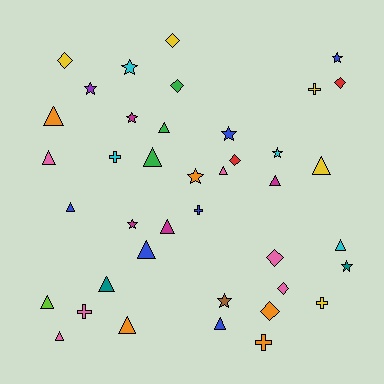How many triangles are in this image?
There are 16 triangles.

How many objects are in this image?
There are 40 objects.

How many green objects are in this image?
There are 3 green objects.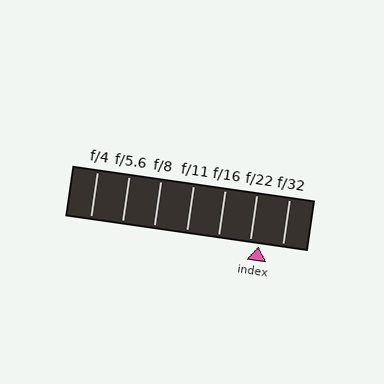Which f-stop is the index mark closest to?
The index mark is closest to f/22.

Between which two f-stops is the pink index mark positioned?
The index mark is between f/22 and f/32.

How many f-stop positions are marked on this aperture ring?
There are 7 f-stop positions marked.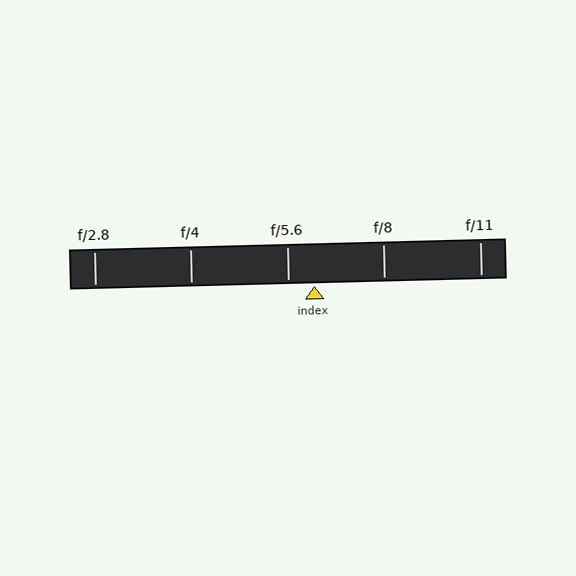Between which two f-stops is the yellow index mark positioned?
The index mark is between f/5.6 and f/8.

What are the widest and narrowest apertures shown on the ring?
The widest aperture shown is f/2.8 and the narrowest is f/11.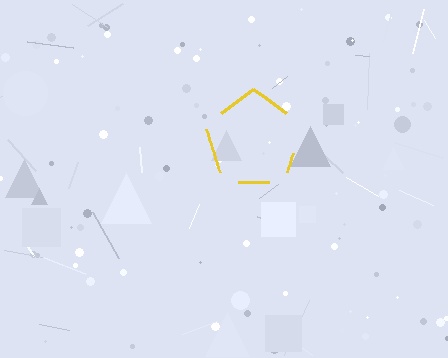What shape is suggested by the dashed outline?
The dashed outline suggests a pentagon.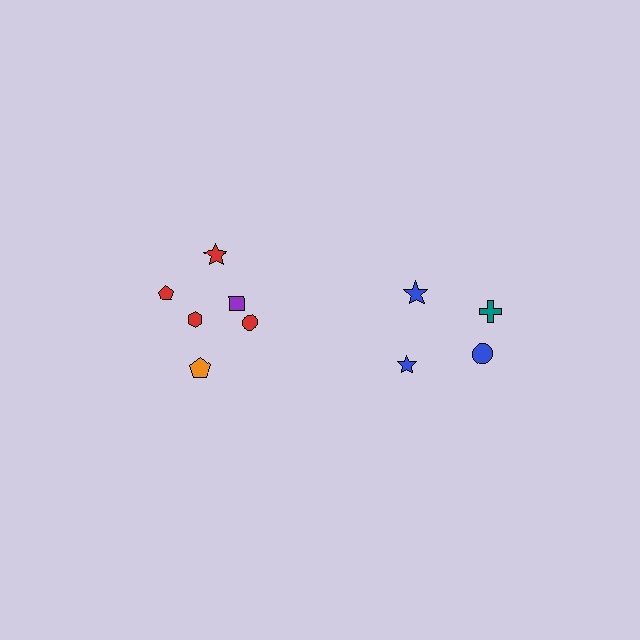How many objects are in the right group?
There are 4 objects.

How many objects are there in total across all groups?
There are 10 objects.